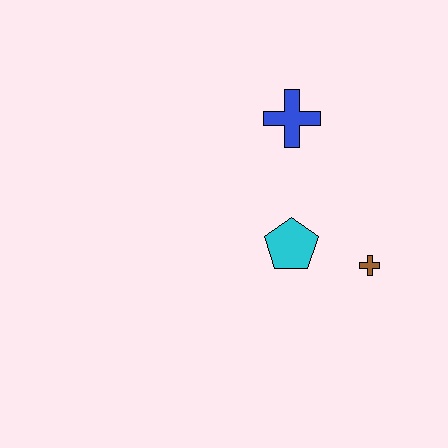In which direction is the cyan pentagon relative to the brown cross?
The cyan pentagon is to the left of the brown cross.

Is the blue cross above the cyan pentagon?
Yes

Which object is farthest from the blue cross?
The brown cross is farthest from the blue cross.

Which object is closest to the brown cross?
The cyan pentagon is closest to the brown cross.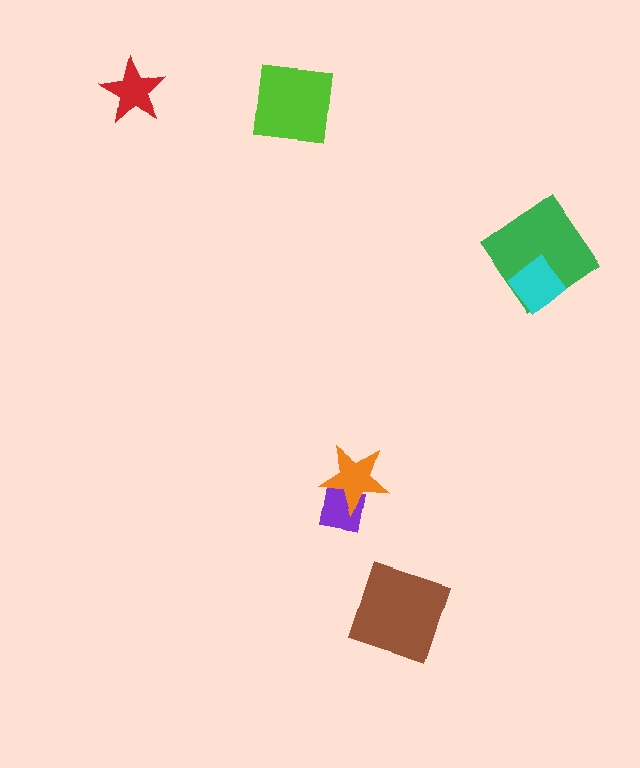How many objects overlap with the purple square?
1 object overlaps with the purple square.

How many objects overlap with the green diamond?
1 object overlaps with the green diamond.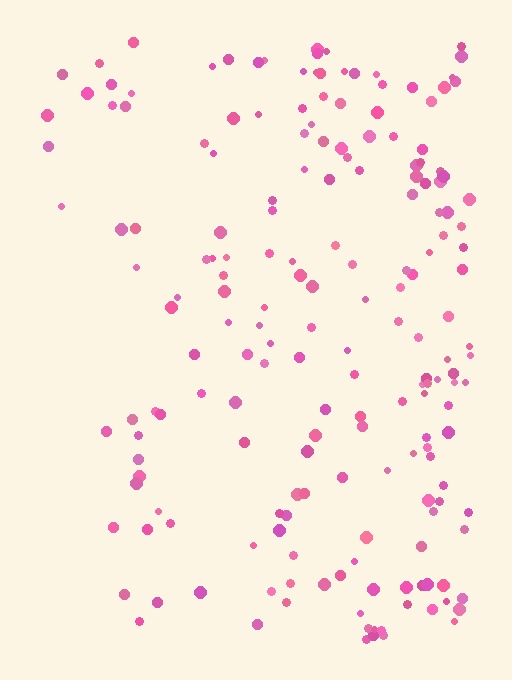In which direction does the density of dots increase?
From left to right, with the right side densest.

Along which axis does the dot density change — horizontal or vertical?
Horizontal.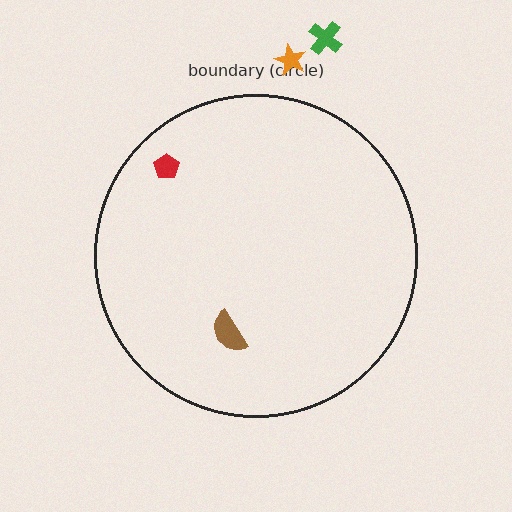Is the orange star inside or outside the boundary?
Outside.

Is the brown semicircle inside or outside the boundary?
Inside.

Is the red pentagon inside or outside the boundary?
Inside.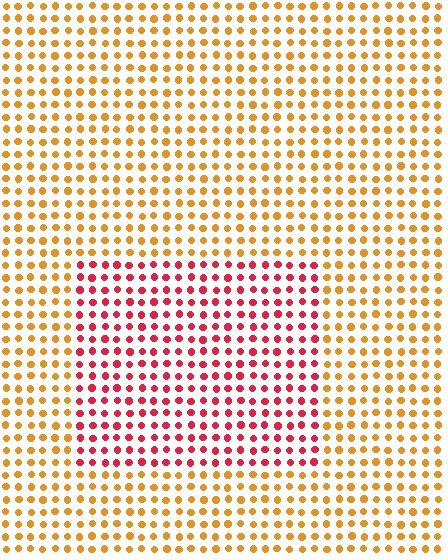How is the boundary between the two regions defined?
The boundary is defined purely by a slight shift in hue (about 46 degrees). Spacing, size, and orientation are identical on both sides.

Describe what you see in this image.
The image is filled with small orange elements in a uniform arrangement. A rectangle-shaped region is visible where the elements are tinted to a slightly different hue, forming a subtle color boundary.